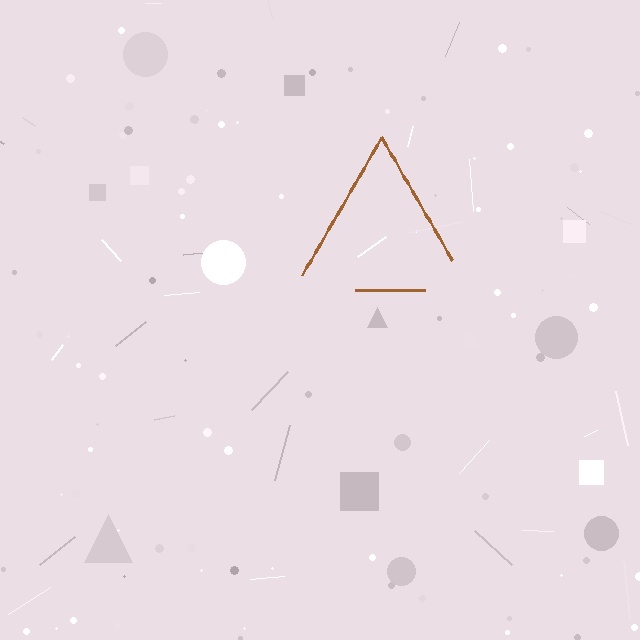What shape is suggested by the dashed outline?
The dashed outline suggests a triangle.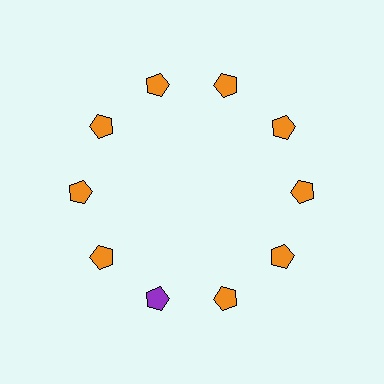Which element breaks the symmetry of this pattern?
The purple pentagon at roughly the 7 o'clock position breaks the symmetry. All other shapes are orange pentagons.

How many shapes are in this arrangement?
There are 10 shapes arranged in a ring pattern.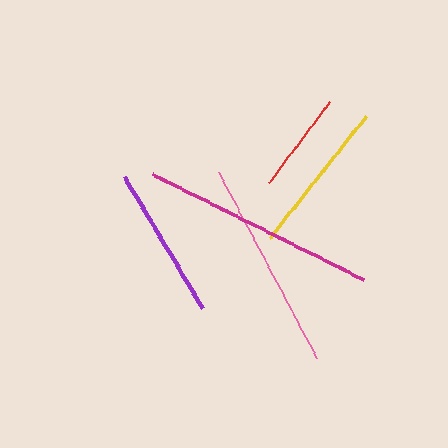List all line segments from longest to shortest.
From longest to shortest: magenta, pink, yellow, purple, red.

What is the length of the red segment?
The red segment is approximately 101 pixels long.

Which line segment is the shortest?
The red line is the shortest at approximately 101 pixels.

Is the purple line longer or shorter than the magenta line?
The magenta line is longer than the purple line.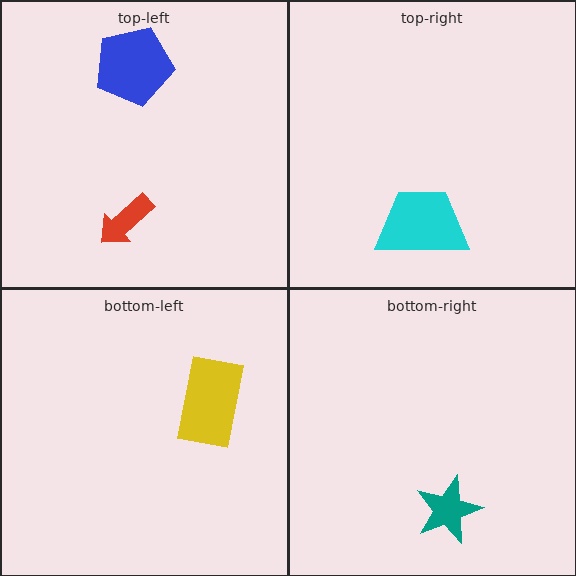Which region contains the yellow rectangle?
The bottom-left region.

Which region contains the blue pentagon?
The top-left region.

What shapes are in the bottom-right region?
The teal star.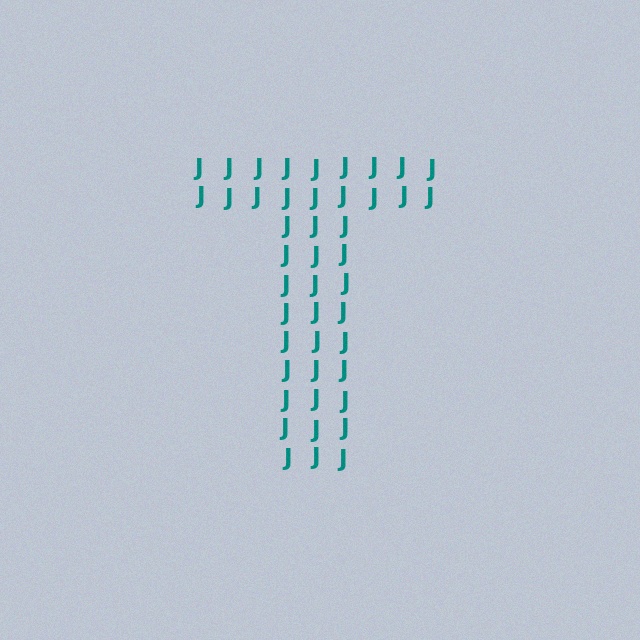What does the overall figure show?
The overall figure shows the letter T.